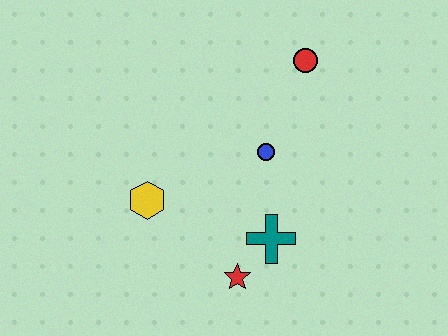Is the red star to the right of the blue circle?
No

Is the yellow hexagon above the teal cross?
Yes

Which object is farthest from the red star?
The red circle is farthest from the red star.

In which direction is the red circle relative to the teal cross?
The red circle is above the teal cross.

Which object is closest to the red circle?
The blue circle is closest to the red circle.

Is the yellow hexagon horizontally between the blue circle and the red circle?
No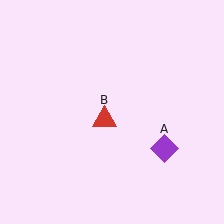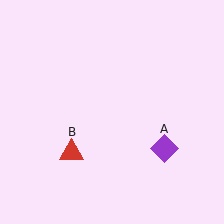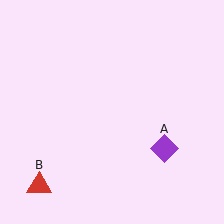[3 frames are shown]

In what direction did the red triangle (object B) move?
The red triangle (object B) moved down and to the left.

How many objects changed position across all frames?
1 object changed position: red triangle (object B).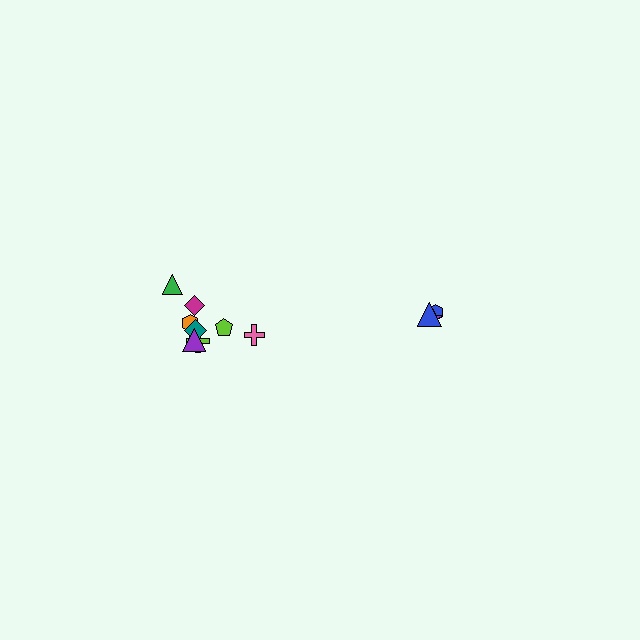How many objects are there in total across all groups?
There are 11 objects.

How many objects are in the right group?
There are 3 objects.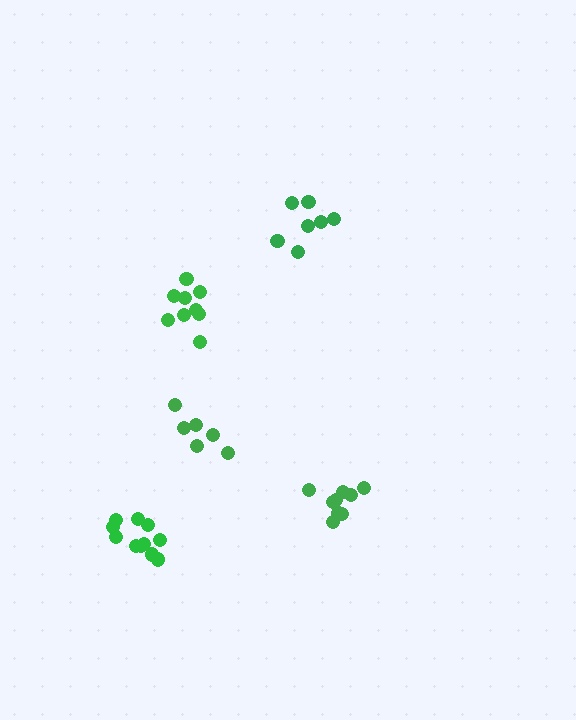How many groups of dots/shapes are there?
There are 5 groups.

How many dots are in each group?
Group 1: 9 dots, Group 2: 9 dots, Group 3: 6 dots, Group 4: 11 dots, Group 5: 7 dots (42 total).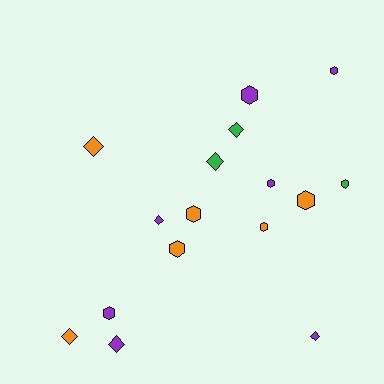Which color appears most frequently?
Purple, with 7 objects.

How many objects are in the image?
There are 16 objects.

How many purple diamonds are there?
There are 3 purple diamonds.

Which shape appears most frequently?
Hexagon, with 9 objects.